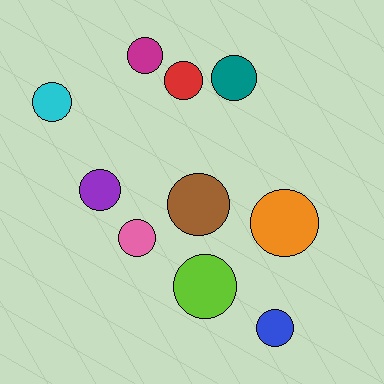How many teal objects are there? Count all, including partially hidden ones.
There is 1 teal object.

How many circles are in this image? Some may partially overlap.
There are 10 circles.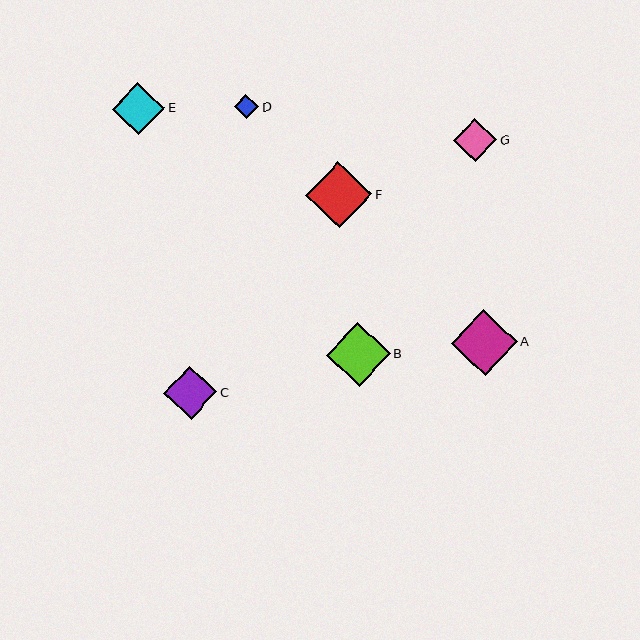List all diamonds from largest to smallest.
From largest to smallest: F, A, B, C, E, G, D.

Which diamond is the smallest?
Diamond D is the smallest with a size of approximately 24 pixels.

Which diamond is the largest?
Diamond F is the largest with a size of approximately 67 pixels.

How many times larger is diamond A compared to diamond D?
Diamond A is approximately 2.7 times the size of diamond D.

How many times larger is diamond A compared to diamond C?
Diamond A is approximately 1.2 times the size of diamond C.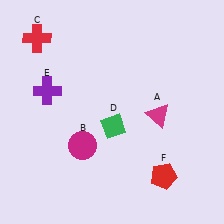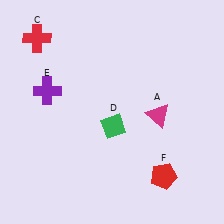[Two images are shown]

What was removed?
The magenta circle (B) was removed in Image 2.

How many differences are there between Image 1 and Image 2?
There is 1 difference between the two images.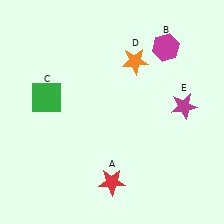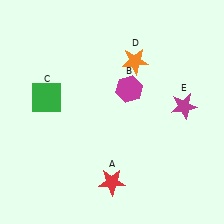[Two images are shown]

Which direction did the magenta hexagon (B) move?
The magenta hexagon (B) moved down.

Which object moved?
The magenta hexagon (B) moved down.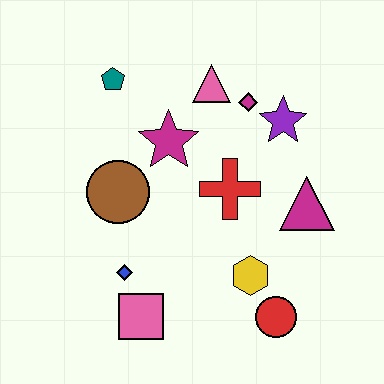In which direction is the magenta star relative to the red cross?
The magenta star is to the left of the red cross.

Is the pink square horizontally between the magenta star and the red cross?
No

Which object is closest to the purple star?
The magenta diamond is closest to the purple star.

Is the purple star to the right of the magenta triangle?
No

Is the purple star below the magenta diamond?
Yes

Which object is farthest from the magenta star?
The red circle is farthest from the magenta star.